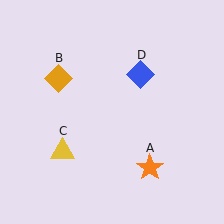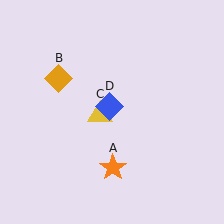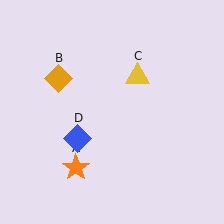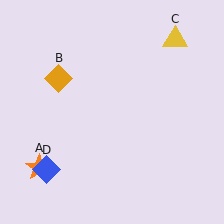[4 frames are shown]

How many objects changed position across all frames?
3 objects changed position: orange star (object A), yellow triangle (object C), blue diamond (object D).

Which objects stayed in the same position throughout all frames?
Orange diamond (object B) remained stationary.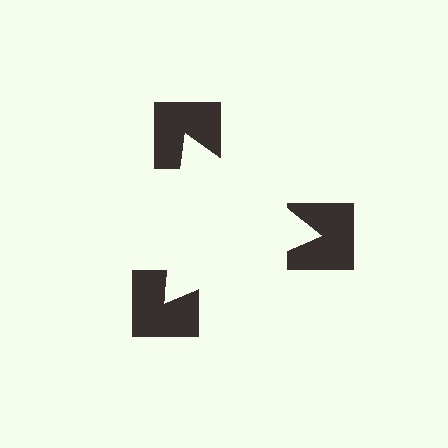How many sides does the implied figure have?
3 sides.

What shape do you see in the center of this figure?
An illusory triangle — its edges are inferred from the aligned wedge cuts in the notched squares, not physically drawn.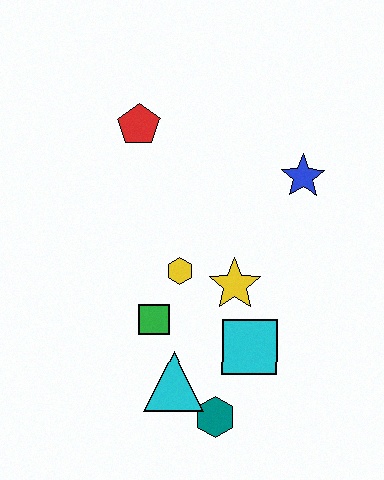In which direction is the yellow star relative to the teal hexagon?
The yellow star is above the teal hexagon.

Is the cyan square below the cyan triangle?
No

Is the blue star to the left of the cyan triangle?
No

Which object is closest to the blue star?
The yellow star is closest to the blue star.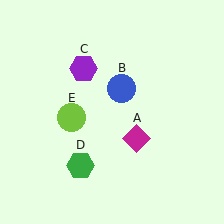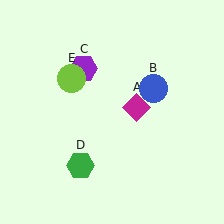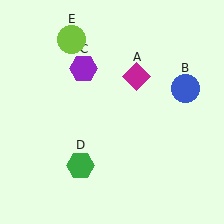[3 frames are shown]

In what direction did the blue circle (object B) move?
The blue circle (object B) moved right.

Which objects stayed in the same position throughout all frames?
Purple hexagon (object C) and green hexagon (object D) remained stationary.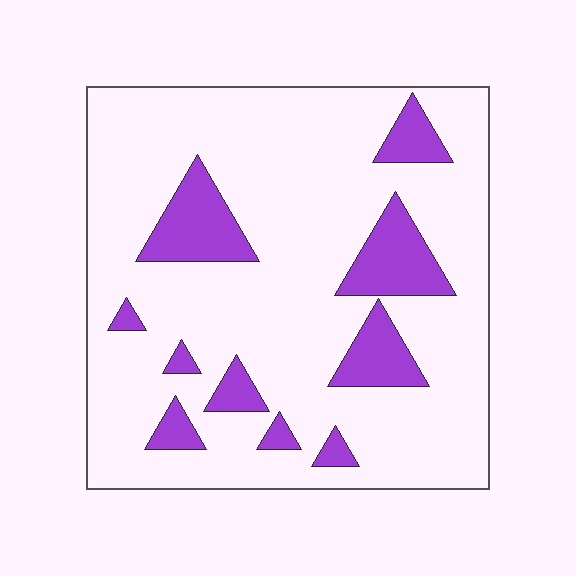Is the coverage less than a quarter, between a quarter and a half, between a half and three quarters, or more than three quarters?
Less than a quarter.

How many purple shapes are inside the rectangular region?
10.